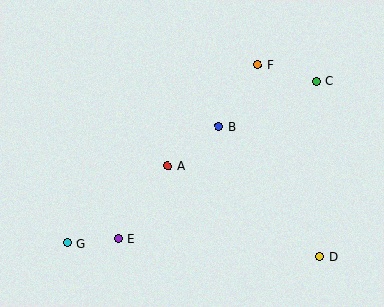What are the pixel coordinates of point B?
Point B is at (218, 126).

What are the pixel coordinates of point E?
Point E is at (118, 239).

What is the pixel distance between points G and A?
The distance between G and A is 126 pixels.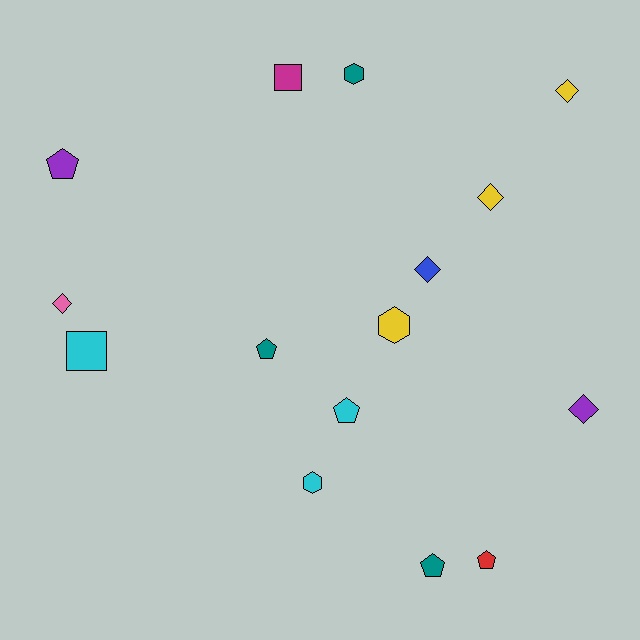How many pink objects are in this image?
There is 1 pink object.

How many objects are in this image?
There are 15 objects.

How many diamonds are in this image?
There are 5 diamonds.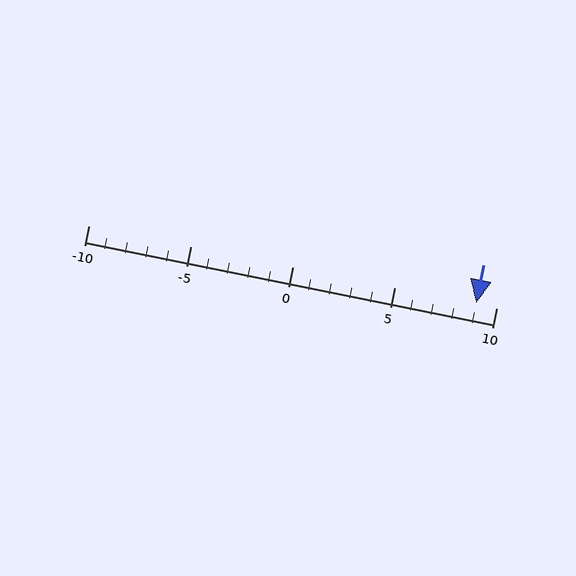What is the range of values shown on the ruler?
The ruler shows values from -10 to 10.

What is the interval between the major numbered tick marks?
The major tick marks are spaced 5 units apart.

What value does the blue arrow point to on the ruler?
The blue arrow points to approximately 9.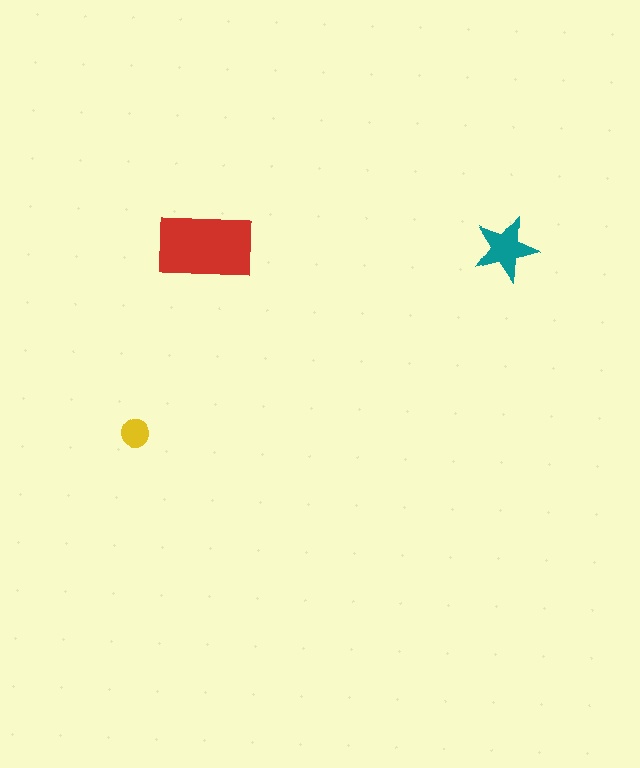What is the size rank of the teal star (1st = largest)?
2nd.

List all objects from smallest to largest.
The yellow circle, the teal star, the red rectangle.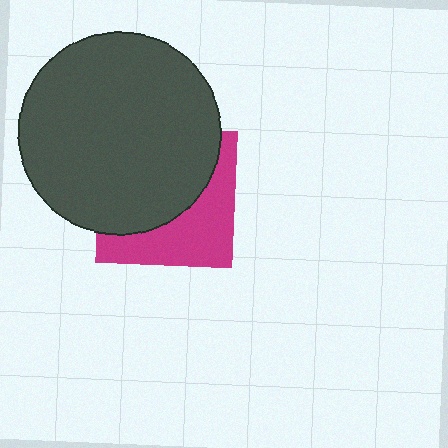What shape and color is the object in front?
The object in front is a dark gray circle.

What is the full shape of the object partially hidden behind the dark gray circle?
The partially hidden object is a magenta square.